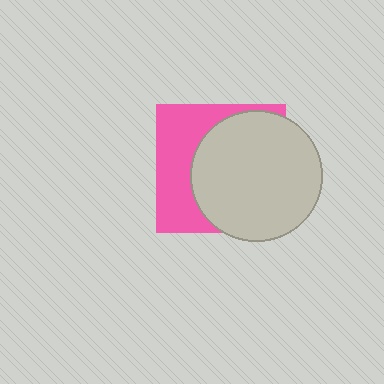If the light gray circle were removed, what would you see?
You would see the complete pink square.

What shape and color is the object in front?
The object in front is a light gray circle.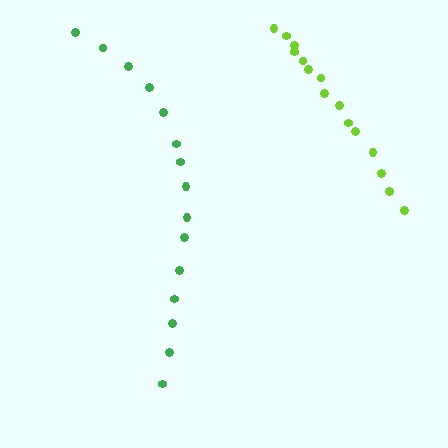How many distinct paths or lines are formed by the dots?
There are 2 distinct paths.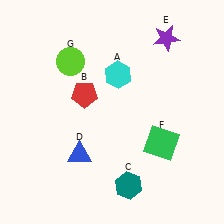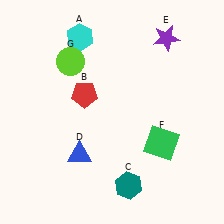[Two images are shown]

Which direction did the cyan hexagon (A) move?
The cyan hexagon (A) moved left.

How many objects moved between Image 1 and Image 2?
1 object moved between the two images.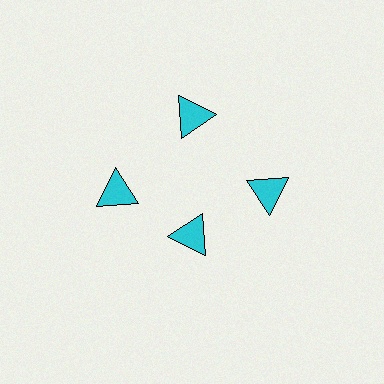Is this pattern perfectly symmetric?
No. The 4 cyan triangles are arranged in a ring, but one element near the 6 o'clock position is pulled inward toward the center, breaking the 4-fold rotational symmetry.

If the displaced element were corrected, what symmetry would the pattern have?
It would have 4-fold rotational symmetry — the pattern would map onto itself every 90 degrees.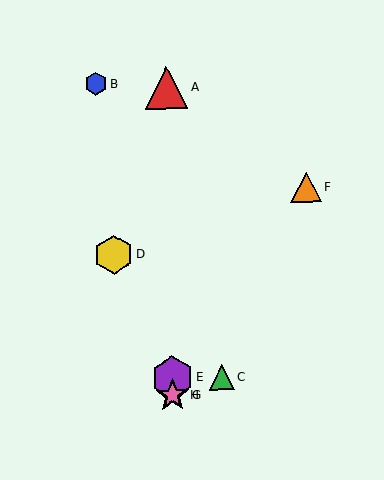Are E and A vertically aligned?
Yes, both are at x≈172.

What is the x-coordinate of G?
Object G is at x≈173.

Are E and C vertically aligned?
No, E is at x≈172 and C is at x≈222.